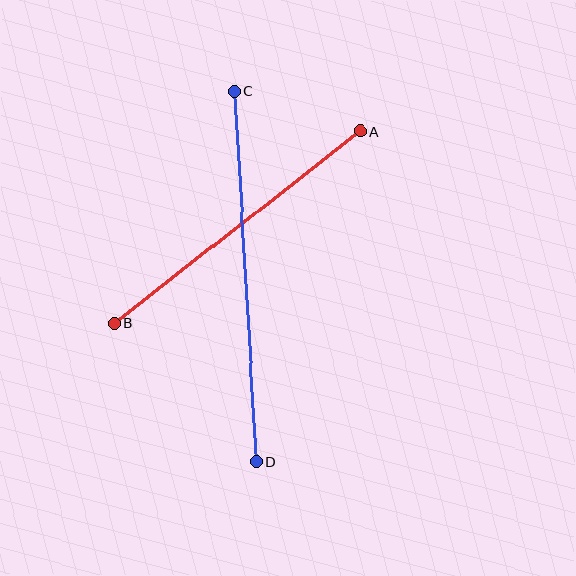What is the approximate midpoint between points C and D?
The midpoint is at approximately (245, 276) pixels.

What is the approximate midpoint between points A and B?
The midpoint is at approximately (237, 227) pixels.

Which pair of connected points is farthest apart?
Points C and D are farthest apart.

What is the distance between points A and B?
The distance is approximately 312 pixels.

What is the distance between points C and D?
The distance is approximately 371 pixels.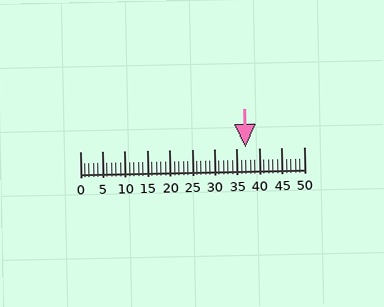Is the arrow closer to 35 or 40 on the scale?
The arrow is closer to 35.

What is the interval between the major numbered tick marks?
The major tick marks are spaced 5 units apart.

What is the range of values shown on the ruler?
The ruler shows values from 0 to 50.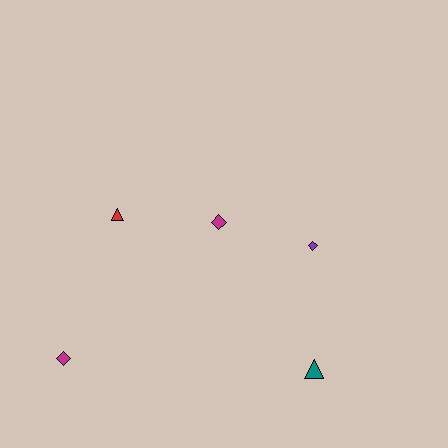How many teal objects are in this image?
There is 1 teal object.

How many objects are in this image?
There are 5 objects.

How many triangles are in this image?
There are 2 triangles.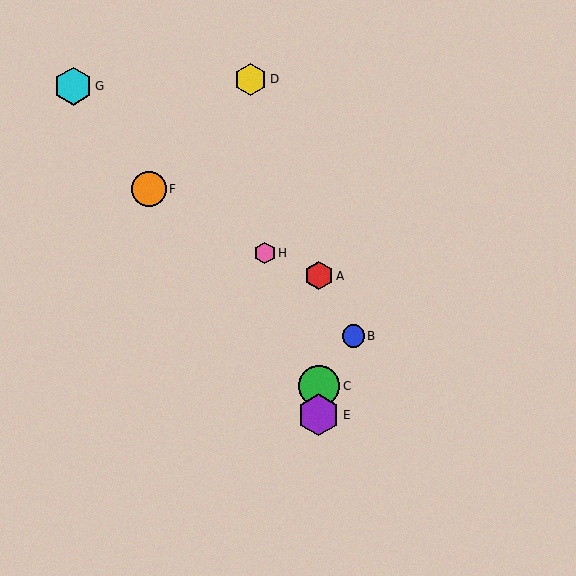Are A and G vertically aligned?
No, A is at x≈319 and G is at x≈73.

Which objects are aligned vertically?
Objects A, C, E are aligned vertically.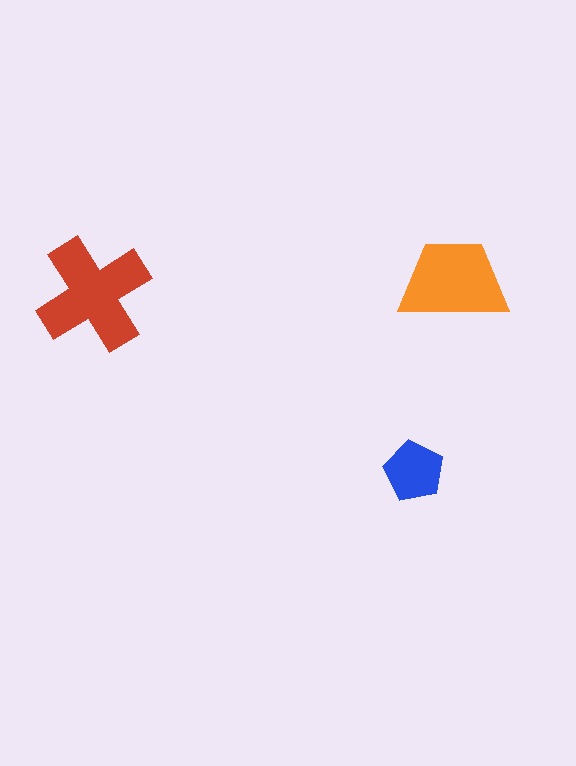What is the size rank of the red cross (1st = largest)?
1st.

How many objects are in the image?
There are 3 objects in the image.